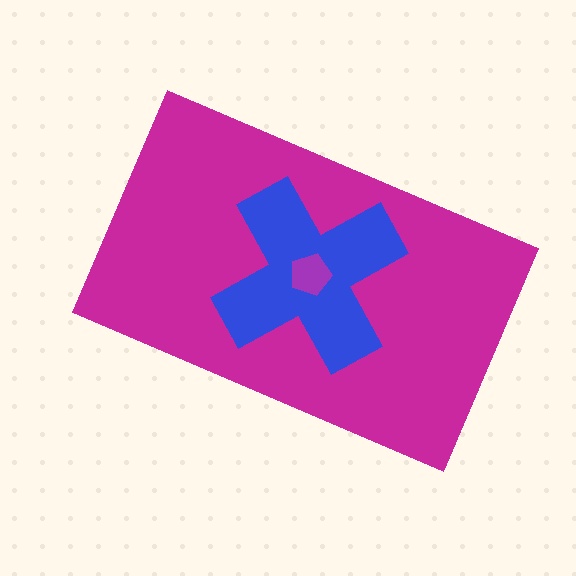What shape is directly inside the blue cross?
The purple pentagon.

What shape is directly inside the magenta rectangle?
The blue cross.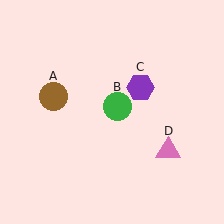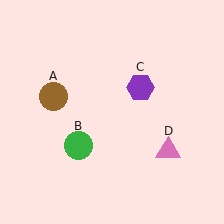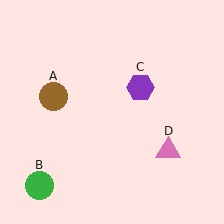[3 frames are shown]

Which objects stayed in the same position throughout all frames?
Brown circle (object A) and purple hexagon (object C) and pink triangle (object D) remained stationary.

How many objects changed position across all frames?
1 object changed position: green circle (object B).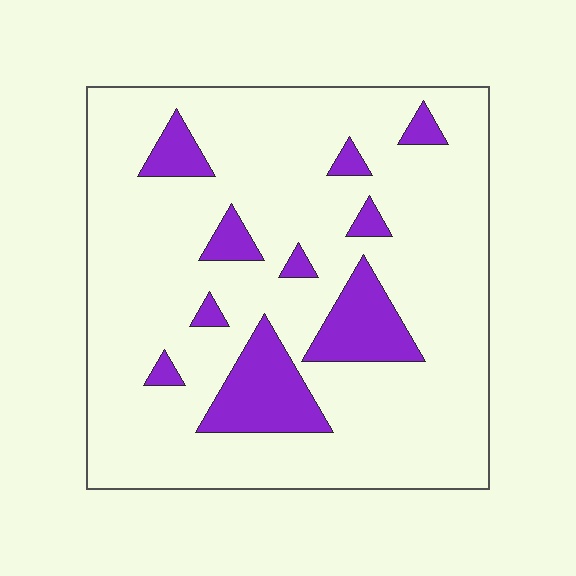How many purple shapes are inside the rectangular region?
10.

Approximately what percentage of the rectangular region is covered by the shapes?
Approximately 15%.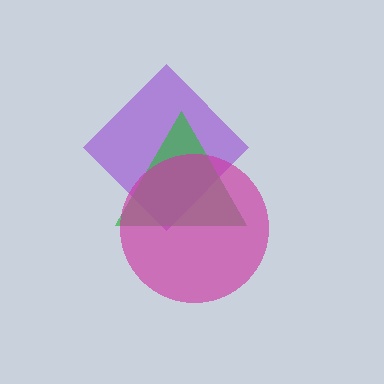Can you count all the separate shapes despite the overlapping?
Yes, there are 3 separate shapes.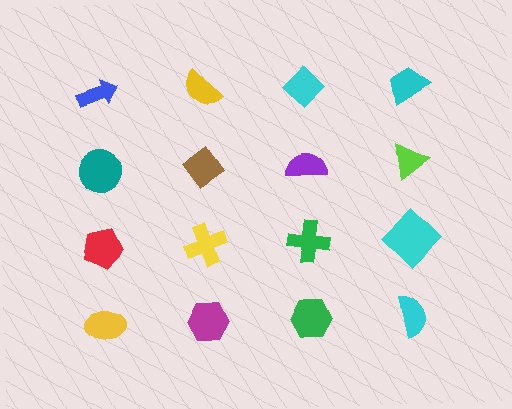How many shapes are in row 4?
4 shapes.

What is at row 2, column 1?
A teal circle.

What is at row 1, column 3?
A cyan diamond.